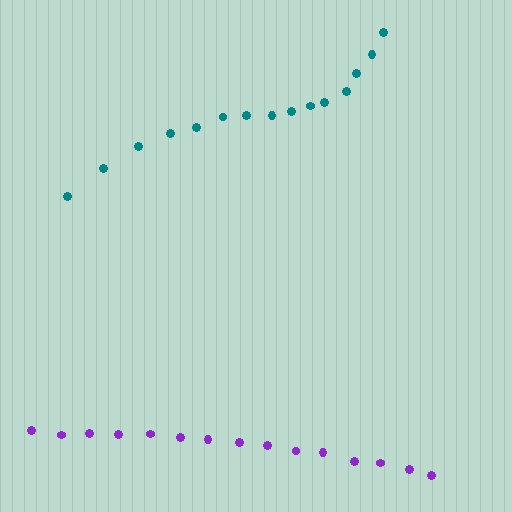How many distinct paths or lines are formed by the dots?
There are 2 distinct paths.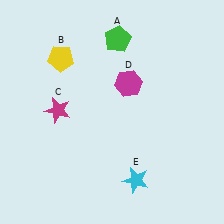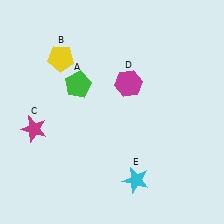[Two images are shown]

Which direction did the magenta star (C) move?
The magenta star (C) moved left.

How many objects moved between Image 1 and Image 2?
2 objects moved between the two images.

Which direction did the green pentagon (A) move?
The green pentagon (A) moved down.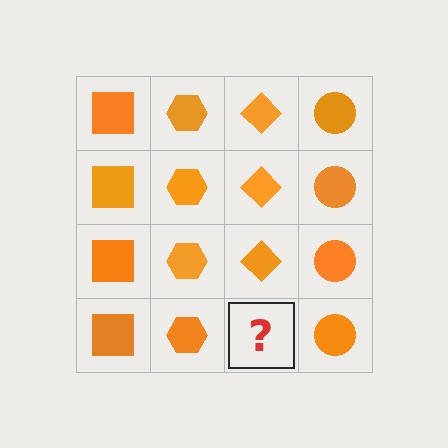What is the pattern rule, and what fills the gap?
The rule is that each column has a consistent shape. The gap should be filled with an orange diamond.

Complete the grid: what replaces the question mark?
The question mark should be replaced with an orange diamond.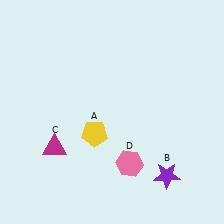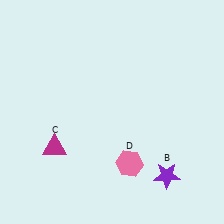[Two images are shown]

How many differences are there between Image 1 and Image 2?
There is 1 difference between the two images.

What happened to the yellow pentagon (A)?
The yellow pentagon (A) was removed in Image 2. It was in the bottom-left area of Image 1.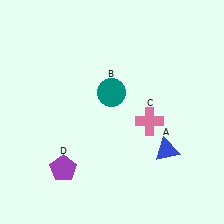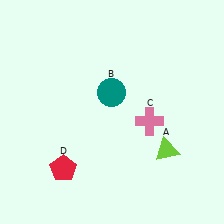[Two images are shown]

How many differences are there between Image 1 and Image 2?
There are 2 differences between the two images.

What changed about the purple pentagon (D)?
In Image 1, D is purple. In Image 2, it changed to red.